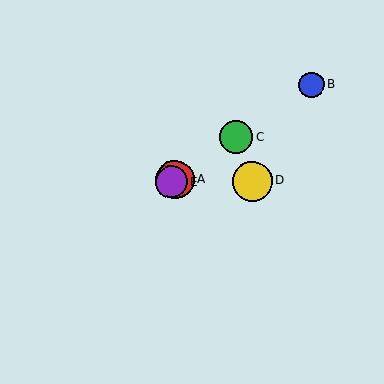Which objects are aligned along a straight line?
Objects A, B, C, E are aligned along a straight line.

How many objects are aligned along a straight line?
4 objects (A, B, C, E) are aligned along a straight line.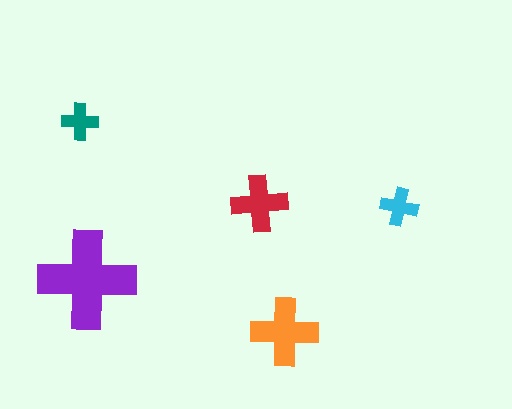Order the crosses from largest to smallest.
the purple one, the orange one, the red one, the cyan one, the teal one.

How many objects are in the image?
There are 5 objects in the image.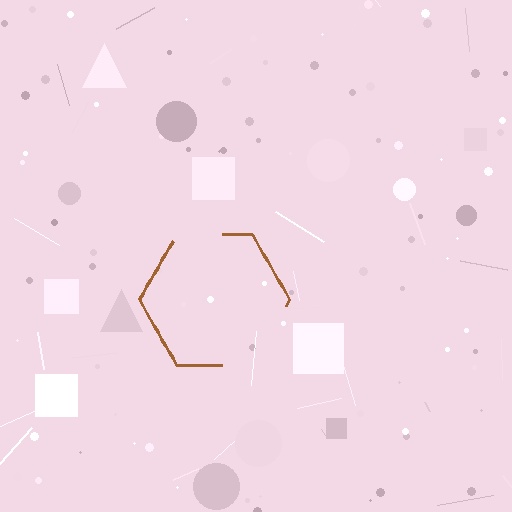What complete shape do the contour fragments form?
The contour fragments form a hexagon.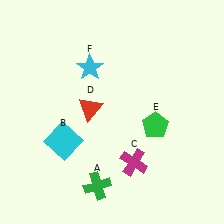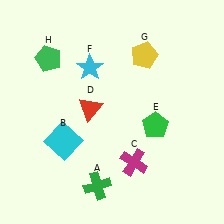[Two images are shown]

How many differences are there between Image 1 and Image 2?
There are 2 differences between the two images.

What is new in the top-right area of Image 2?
A yellow pentagon (G) was added in the top-right area of Image 2.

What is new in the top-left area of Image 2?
A green pentagon (H) was added in the top-left area of Image 2.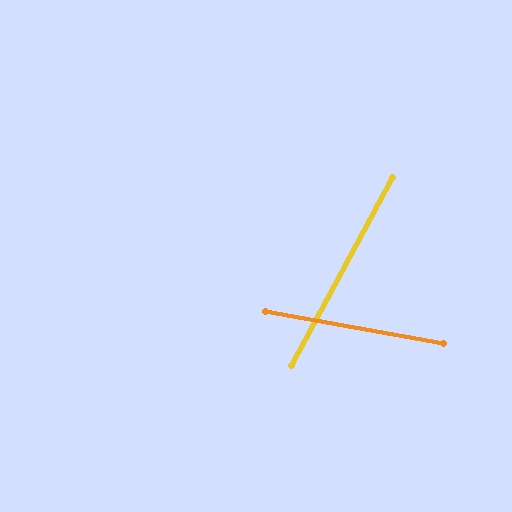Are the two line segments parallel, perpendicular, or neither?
Neither parallel nor perpendicular — they differ by about 72°.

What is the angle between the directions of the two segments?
Approximately 72 degrees.